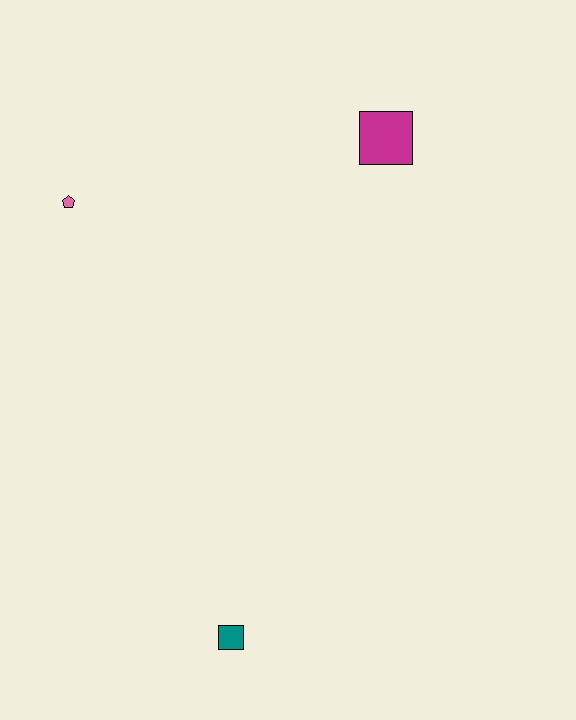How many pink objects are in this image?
There is 1 pink object.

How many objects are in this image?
There are 3 objects.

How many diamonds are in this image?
There are no diamonds.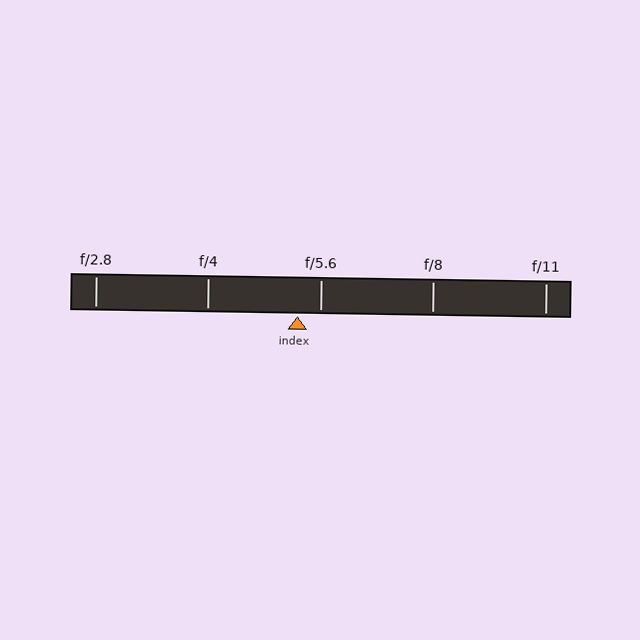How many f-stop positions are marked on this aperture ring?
There are 5 f-stop positions marked.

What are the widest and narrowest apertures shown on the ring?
The widest aperture shown is f/2.8 and the narrowest is f/11.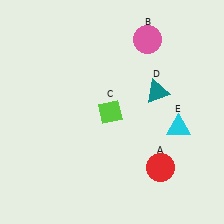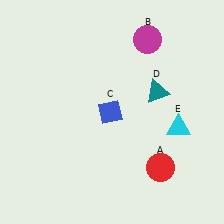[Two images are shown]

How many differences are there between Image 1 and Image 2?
There are 2 differences between the two images.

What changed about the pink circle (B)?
In Image 1, B is pink. In Image 2, it changed to magenta.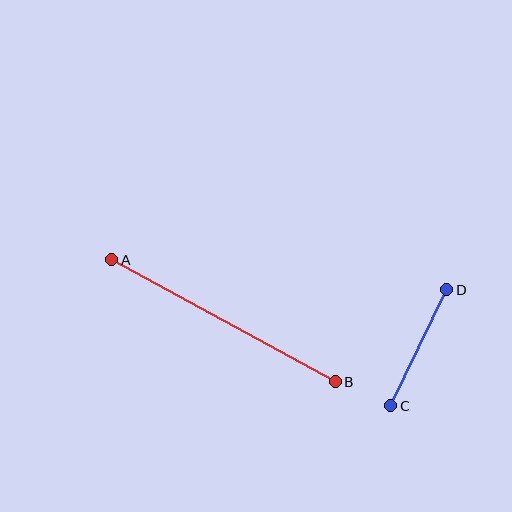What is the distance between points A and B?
The distance is approximately 255 pixels.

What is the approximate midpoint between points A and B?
The midpoint is at approximately (224, 321) pixels.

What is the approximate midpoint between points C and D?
The midpoint is at approximately (419, 348) pixels.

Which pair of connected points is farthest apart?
Points A and B are farthest apart.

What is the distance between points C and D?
The distance is approximately 129 pixels.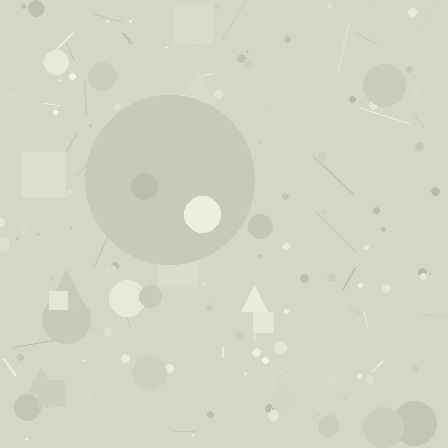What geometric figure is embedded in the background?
A circle is embedded in the background.